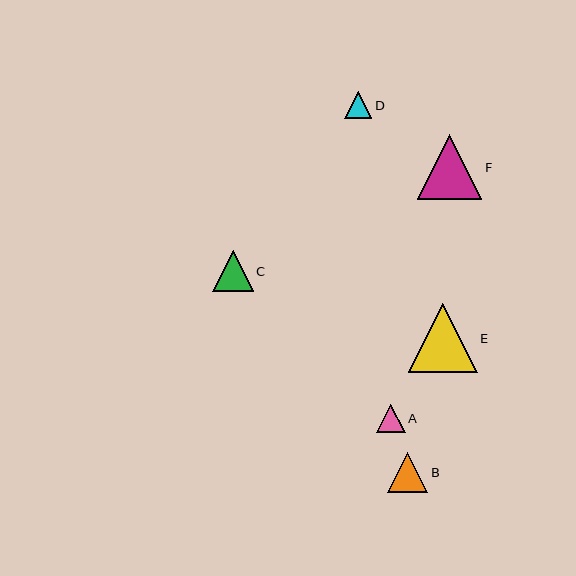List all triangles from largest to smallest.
From largest to smallest: E, F, C, B, A, D.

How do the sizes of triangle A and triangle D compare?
Triangle A and triangle D are approximately the same size.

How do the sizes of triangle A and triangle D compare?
Triangle A and triangle D are approximately the same size.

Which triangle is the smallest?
Triangle D is the smallest with a size of approximately 27 pixels.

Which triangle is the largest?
Triangle E is the largest with a size of approximately 69 pixels.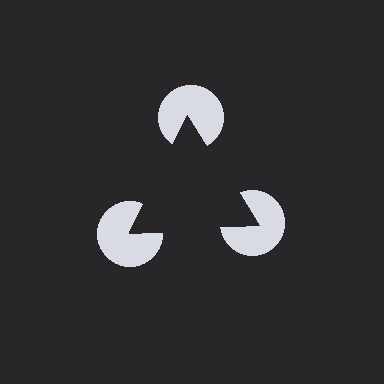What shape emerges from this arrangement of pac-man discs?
An illusory triangle — its edges are inferred from the aligned wedge cuts in the pac-man discs, not physically drawn.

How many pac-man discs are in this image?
There are 3 — one at each vertex of the illusory triangle.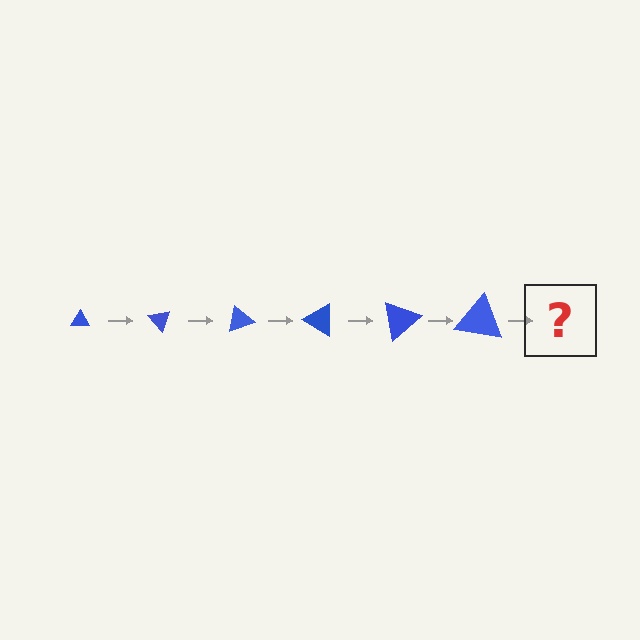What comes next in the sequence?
The next element should be a triangle, larger than the previous one and rotated 300 degrees from the start.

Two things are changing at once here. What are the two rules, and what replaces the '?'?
The two rules are that the triangle grows larger each step and it rotates 50 degrees each step. The '?' should be a triangle, larger than the previous one and rotated 300 degrees from the start.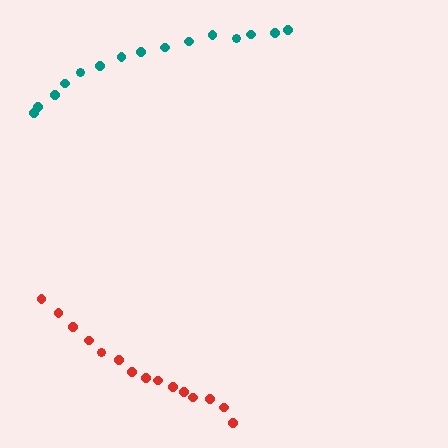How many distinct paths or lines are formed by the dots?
There are 2 distinct paths.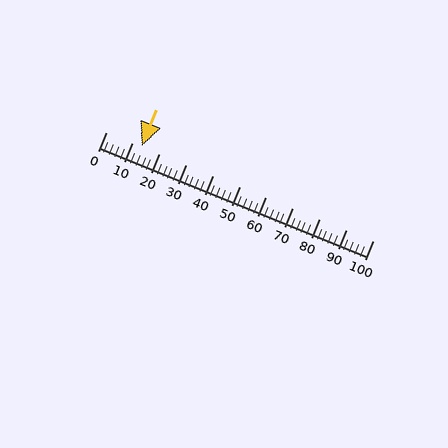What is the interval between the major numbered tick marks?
The major tick marks are spaced 10 units apart.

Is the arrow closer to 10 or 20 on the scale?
The arrow is closer to 10.